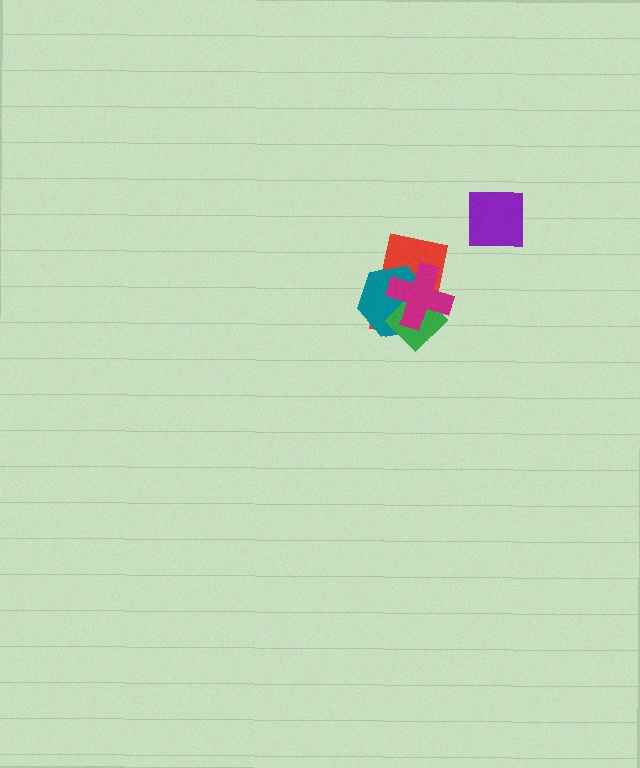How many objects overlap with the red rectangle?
3 objects overlap with the red rectangle.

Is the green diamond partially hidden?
Yes, it is partially covered by another shape.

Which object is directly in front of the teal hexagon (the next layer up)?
The green diamond is directly in front of the teal hexagon.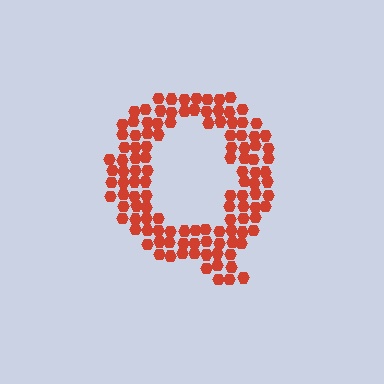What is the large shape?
The large shape is the letter Q.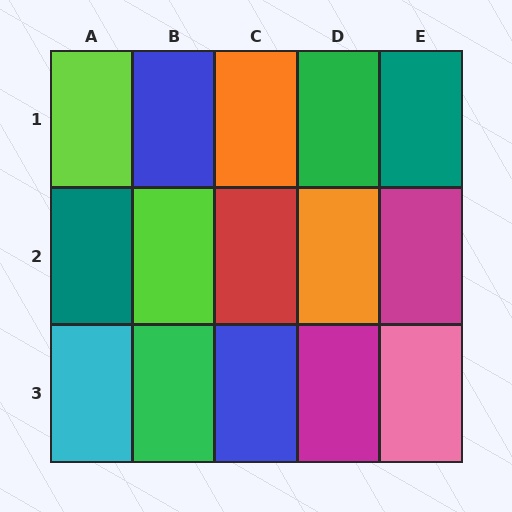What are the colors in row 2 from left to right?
Teal, lime, red, orange, magenta.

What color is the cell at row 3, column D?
Magenta.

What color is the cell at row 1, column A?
Lime.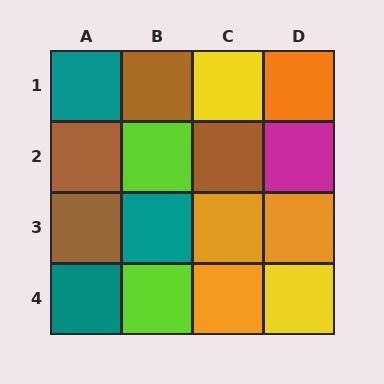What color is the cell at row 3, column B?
Teal.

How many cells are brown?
4 cells are brown.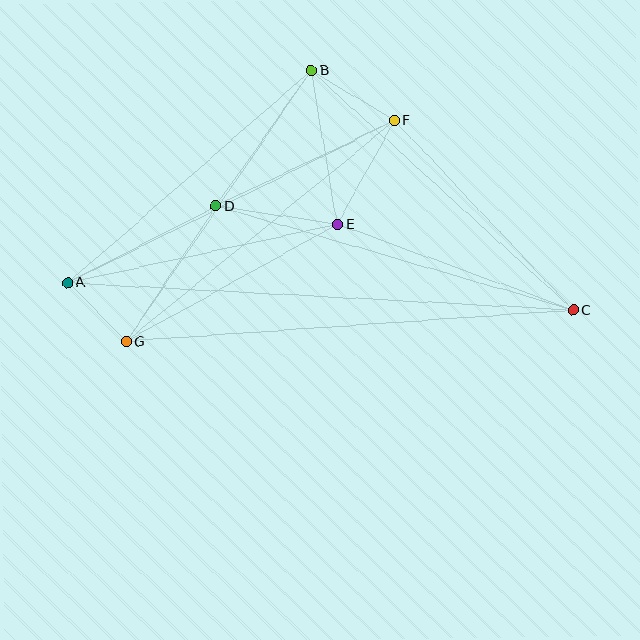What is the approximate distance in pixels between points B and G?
The distance between B and G is approximately 328 pixels.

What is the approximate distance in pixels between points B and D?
The distance between B and D is approximately 166 pixels.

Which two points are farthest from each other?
Points A and C are farthest from each other.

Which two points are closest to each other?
Points A and G are closest to each other.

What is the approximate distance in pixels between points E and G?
The distance between E and G is approximately 241 pixels.